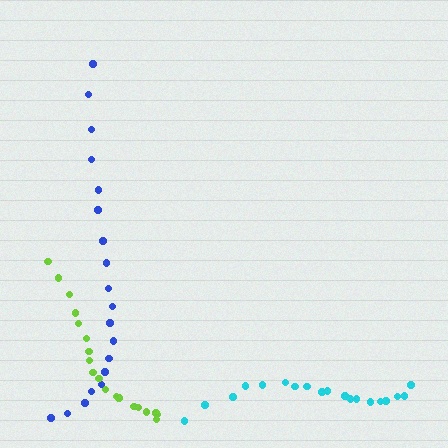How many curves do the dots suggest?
There are 3 distinct paths.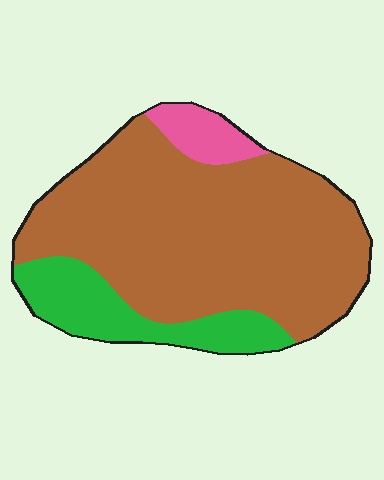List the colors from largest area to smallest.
From largest to smallest: brown, green, pink.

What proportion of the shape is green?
Green covers roughly 20% of the shape.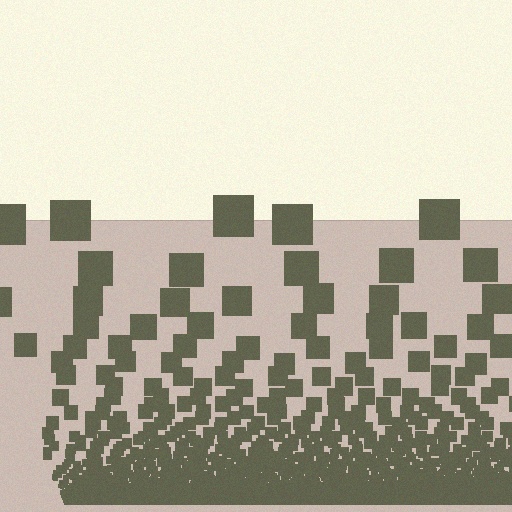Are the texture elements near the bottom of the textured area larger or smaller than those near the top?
Smaller. The gradient is inverted — elements near the bottom are smaller and denser.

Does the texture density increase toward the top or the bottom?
Density increases toward the bottom.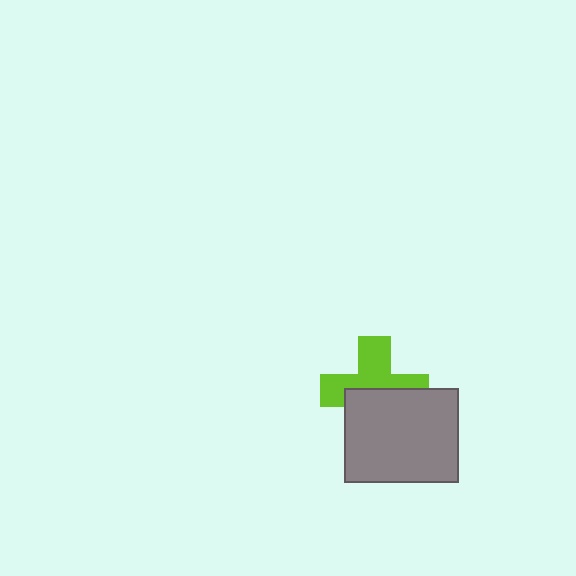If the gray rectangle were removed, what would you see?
You would see the complete lime cross.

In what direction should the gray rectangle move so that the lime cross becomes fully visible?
The gray rectangle should move down. That is the shortest direction to clear the overlap and leave the lime cross fully visible.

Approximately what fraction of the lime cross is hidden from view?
Roughly 48% of the lime cross is hidden behind the gray rectangle.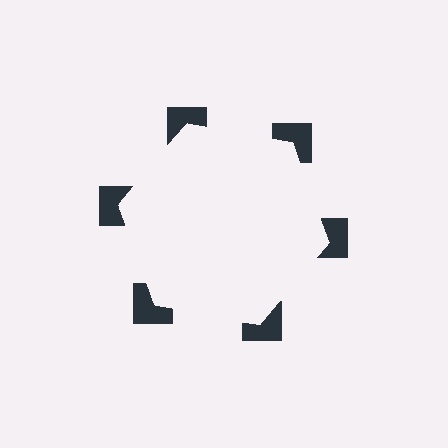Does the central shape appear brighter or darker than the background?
It typically appears slightly brighter than the background, even though no actual brightness change is drawn.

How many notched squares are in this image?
There are 6 — one at each vertex of the illusory hexagon.